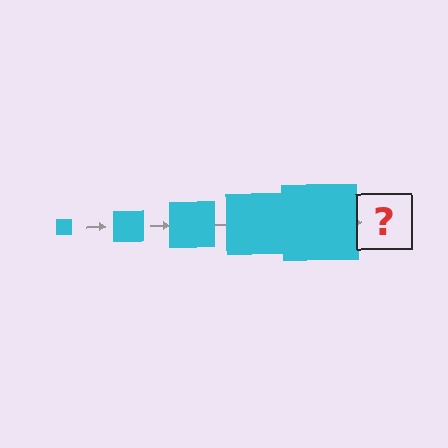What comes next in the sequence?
The next element should be a cyan square, larger than the previous one.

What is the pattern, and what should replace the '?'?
The pattern is that the square gets progressively larger each step. The '?' should be a cyan square, larger than the previous one.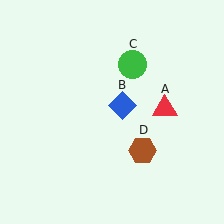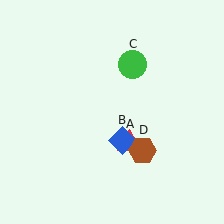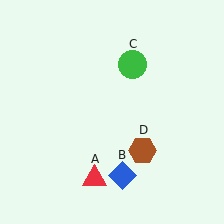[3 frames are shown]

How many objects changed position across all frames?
2 objects changed position: red triangle (object A), blue diamond (object B).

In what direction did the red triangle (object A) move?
The red triangle (object A) moved down and to the left.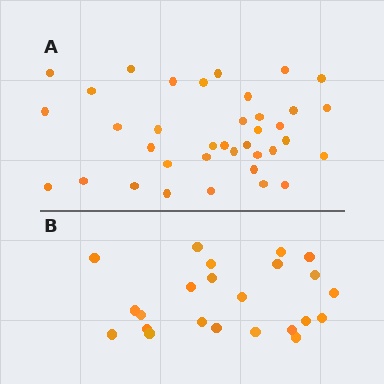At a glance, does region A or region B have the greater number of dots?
Region A (the top region) has more dots.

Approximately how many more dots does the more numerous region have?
Region A has approximately 15 more dots than region B.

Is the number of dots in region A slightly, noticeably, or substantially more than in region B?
Region A has substantially more. The ratio is roughly 1.6 to 1.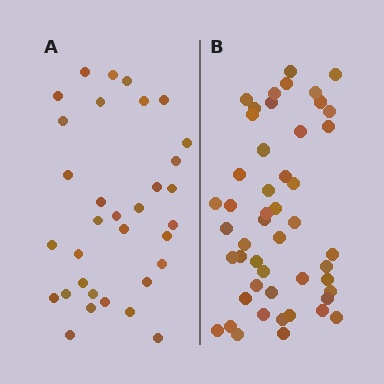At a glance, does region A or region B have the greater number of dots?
Region B (the right region) has more dots.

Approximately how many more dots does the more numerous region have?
Region B has approximately 15 more dots than region A.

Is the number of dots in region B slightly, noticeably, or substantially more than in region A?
Region B has substantially more. The ratio is roughly 1.5 to 1.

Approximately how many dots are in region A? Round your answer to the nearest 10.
About 30 dots. (The exact count is 33, which rounds to 30.)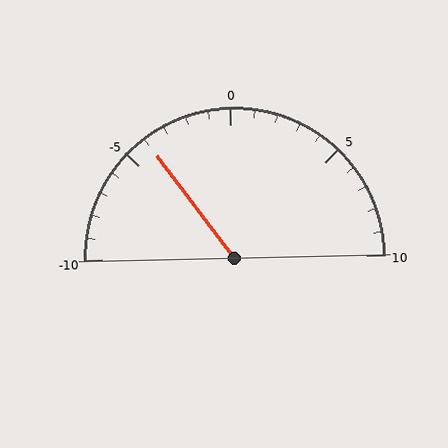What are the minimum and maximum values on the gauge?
The gauge ranges from -10 to 10.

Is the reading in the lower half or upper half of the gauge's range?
The reading is in the lower half of the range (-10 to 10).